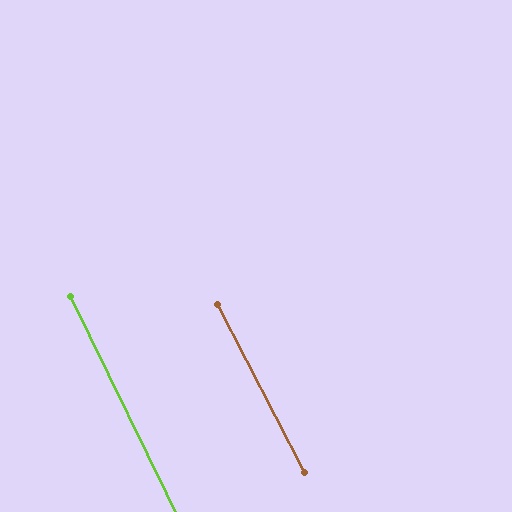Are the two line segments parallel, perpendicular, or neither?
Parallel — their directions differ by only 1.5°.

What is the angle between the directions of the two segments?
Approximately 1 degree.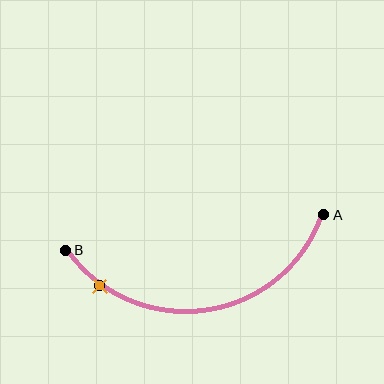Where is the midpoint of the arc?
The arc midpoint is the point on the curve farthest from the straight line joining A and B. It sits below that line.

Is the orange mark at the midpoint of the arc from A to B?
No. The orange mark lies on the arc but is closer to endpoint B. The arc midpoint would be at the point on the curve equidistant along the arc from both A and B.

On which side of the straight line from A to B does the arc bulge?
The arc bulges below the straight line connecting A and B.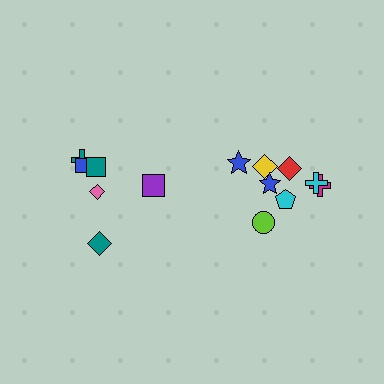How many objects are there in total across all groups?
There are 14 objects.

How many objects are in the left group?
There are 6 objects.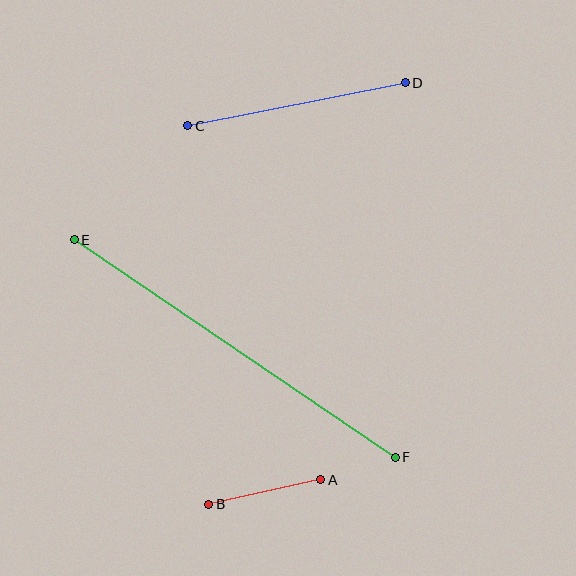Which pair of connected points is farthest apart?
Points E and F are farthest apart.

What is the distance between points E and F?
The distance is approximately 388 pixels.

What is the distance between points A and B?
The distance is approximately 115 pixels.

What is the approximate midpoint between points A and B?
The midpoint is at approximately (265, 492) pixels.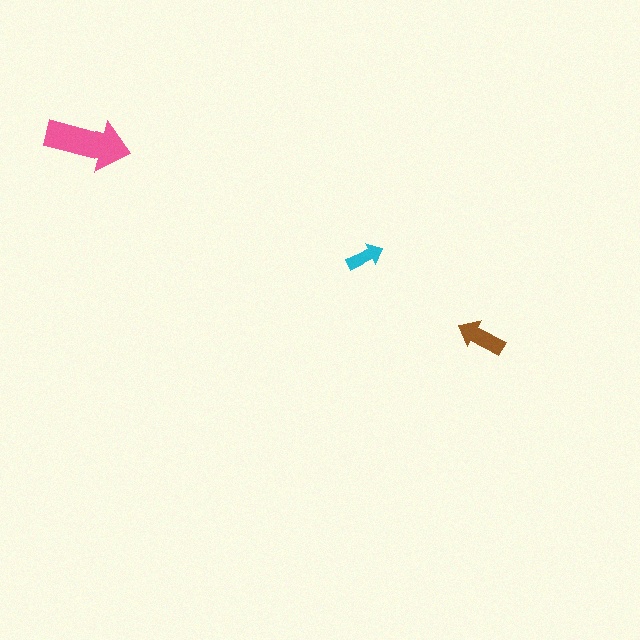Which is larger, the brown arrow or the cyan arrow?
The brown one.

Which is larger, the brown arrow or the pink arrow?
The pink one.